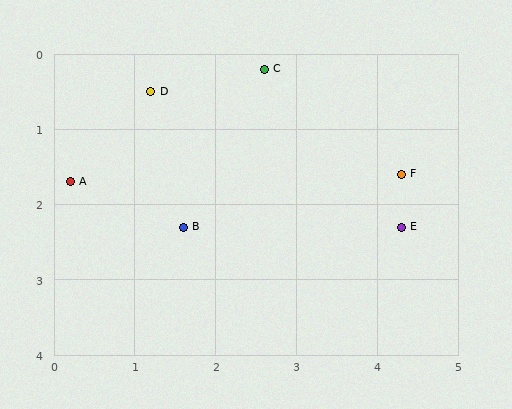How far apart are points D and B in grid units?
Points D and B are about 1.8 grid units apart.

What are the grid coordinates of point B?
Point B is at approximately (1.6, 2.3).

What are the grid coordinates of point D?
Point D is at approximately (1.2, 0.5).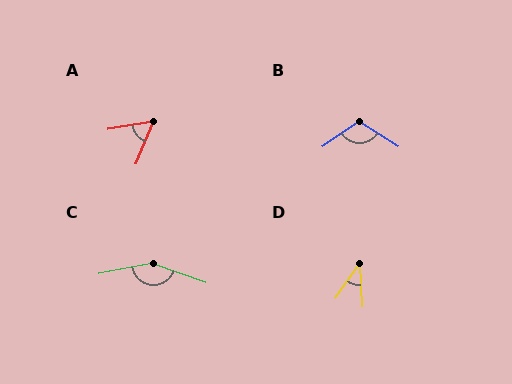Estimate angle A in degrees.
Approximately 58 degrees.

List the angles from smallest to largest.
D (37°), A (58°), B (113°), C (151°).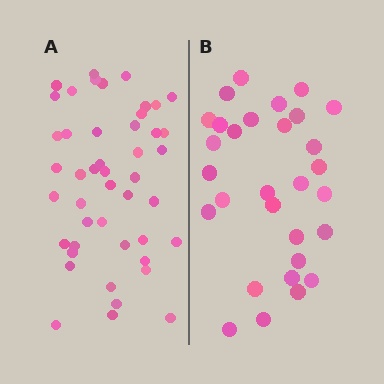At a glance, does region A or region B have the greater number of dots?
Region A (the left region) has more dots.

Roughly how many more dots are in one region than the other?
Region A has approximately 15 more dots than region B.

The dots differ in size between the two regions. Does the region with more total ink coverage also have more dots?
No. Region B has more total ink coverage because its dots are larger, but region A actually contains more individual dots. Total area can be misleading — the number of items is what matters here.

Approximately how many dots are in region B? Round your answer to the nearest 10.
About 30 dots.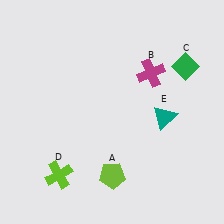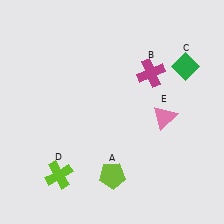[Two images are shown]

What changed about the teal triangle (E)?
In Image 1, E is teal. In Image 2, it changed to pink.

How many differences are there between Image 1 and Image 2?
There is 1 difference between the two images.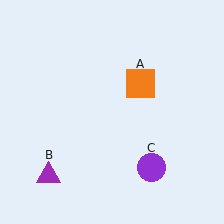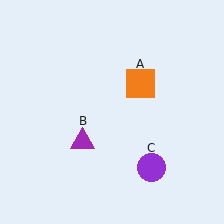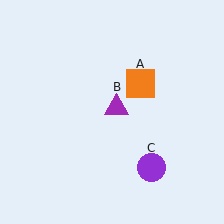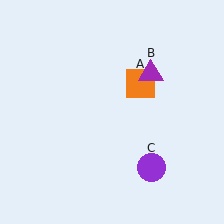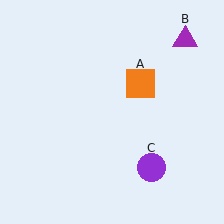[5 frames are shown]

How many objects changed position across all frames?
1 object changed position: purple triangle (object B).